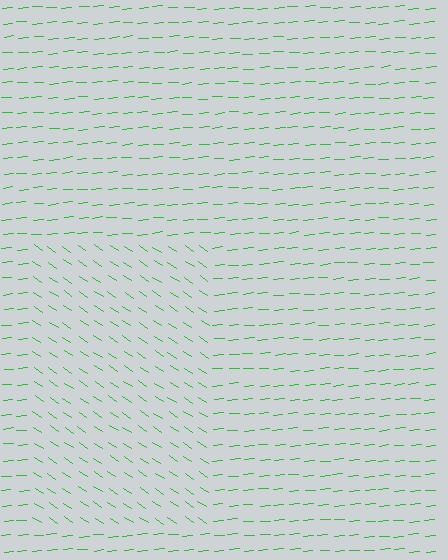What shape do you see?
I see a rectangle.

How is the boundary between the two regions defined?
The boundary is defined purely by a change in line orientation (approximately 39 degrees difference). All lines are the same color and thickness.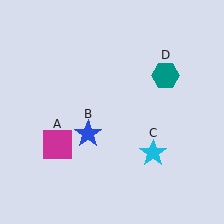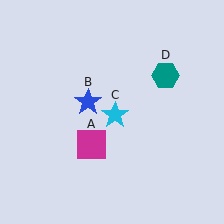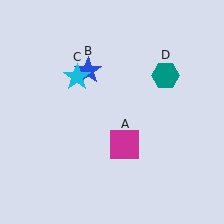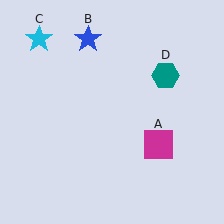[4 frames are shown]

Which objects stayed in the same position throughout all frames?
Teal hexagon (object D) remained stationary.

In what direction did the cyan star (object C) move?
The cyan star (object C) moved up and to the left.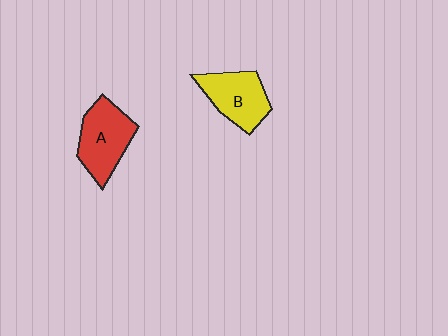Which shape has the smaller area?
Shape B (yellow).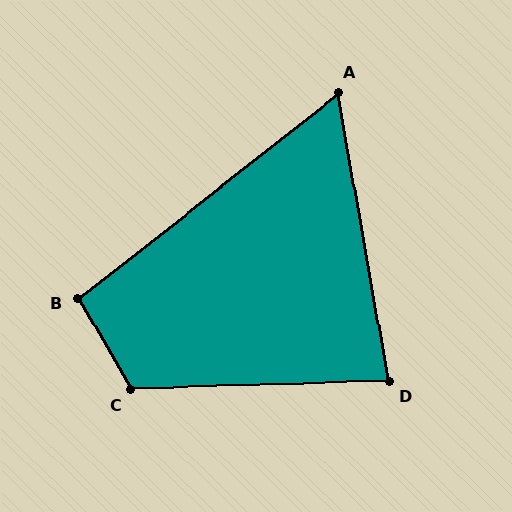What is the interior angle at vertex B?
Approximately 98 degrees (obtuse).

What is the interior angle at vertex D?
Approximately 82 degrees (acute).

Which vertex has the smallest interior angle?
A, at approximately 61 degrees.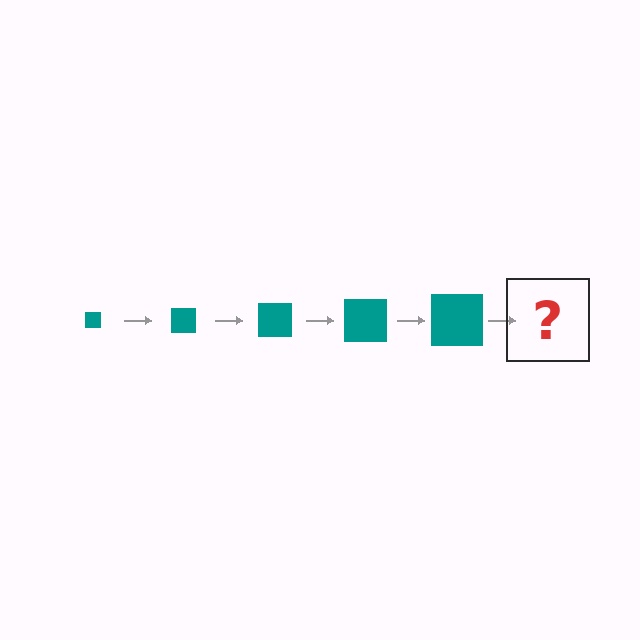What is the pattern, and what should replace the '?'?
The pattern is that the square gets progressively larger each step. The '?' should be a teal square, larger than the previous one.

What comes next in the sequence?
The next element should be a teal square, larger than the previous one.